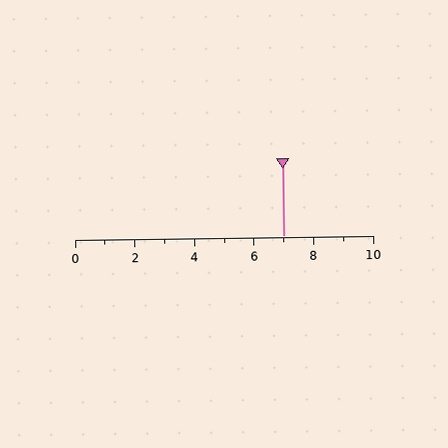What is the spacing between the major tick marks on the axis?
The major ticks are spaced 2 apart.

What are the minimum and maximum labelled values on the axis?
The axis runs from 0 to 10.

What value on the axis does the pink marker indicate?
The marker indicates approximately 7.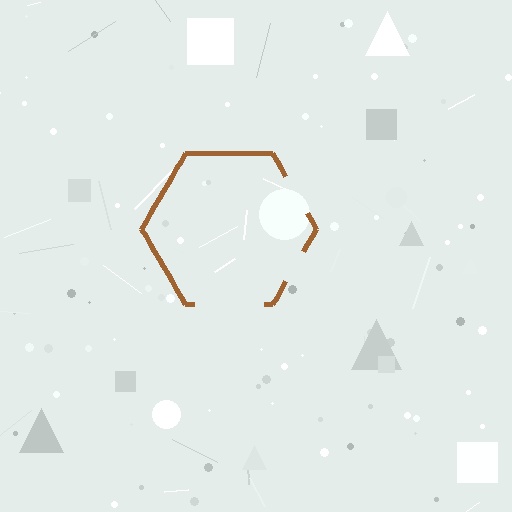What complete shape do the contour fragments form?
The contour fragments form a hexagon.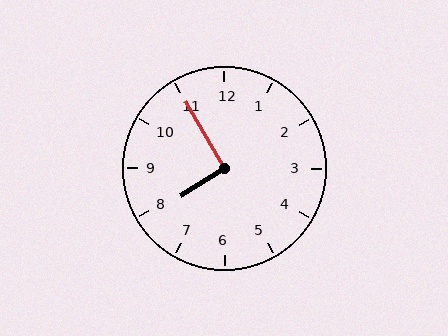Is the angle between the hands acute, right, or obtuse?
It is right.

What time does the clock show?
7:55.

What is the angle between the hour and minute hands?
Approximately 92 degrees.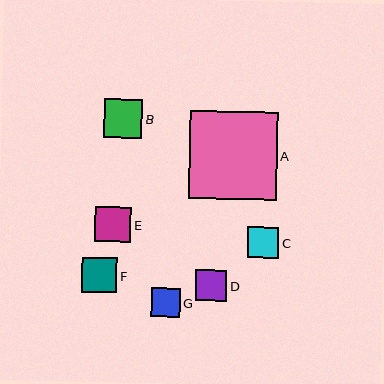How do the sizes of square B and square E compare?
Square B and square E are approximately the same size.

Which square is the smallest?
Square G is the smallest with a size of approximately 29 pixels.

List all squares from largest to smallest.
From largest to smallest: A, B, E, F, C, D, G.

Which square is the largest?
Square A is the largest with a size of approximately 88 pixels.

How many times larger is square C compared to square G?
Square C is approximately 1.1 times the size of square G.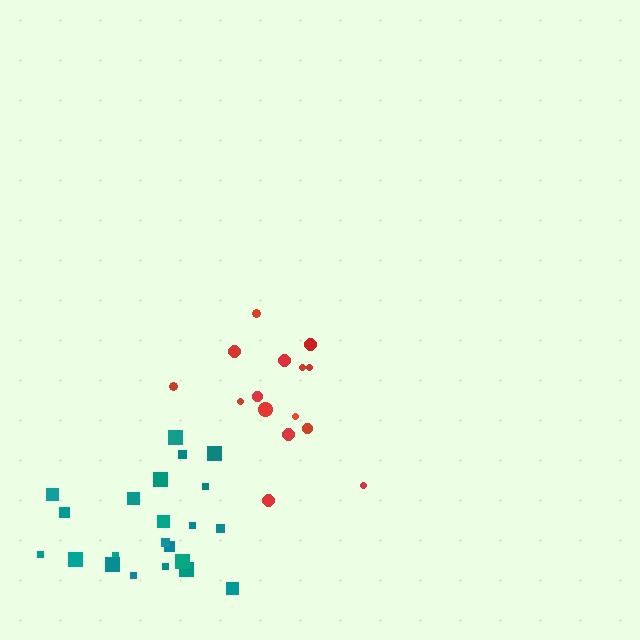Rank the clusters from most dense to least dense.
red, teal.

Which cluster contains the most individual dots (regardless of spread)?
Teal (22).